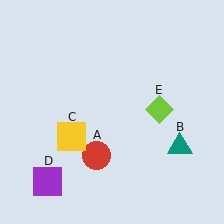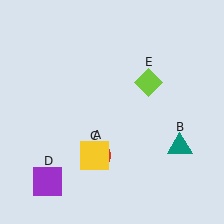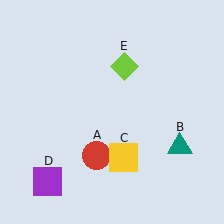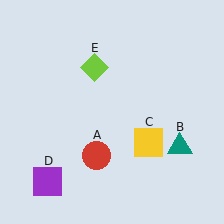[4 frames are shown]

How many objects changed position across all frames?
2 objects changed position: yellow square (object C), lime diamond (object E).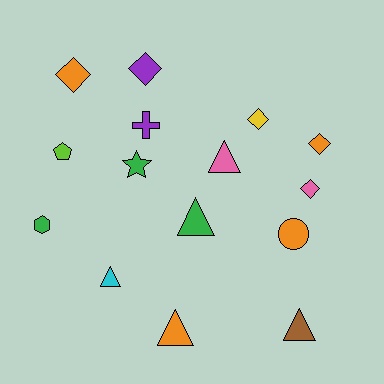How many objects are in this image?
There are 15 objects.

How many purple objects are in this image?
There are 2 purple objects.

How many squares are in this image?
There are no squares.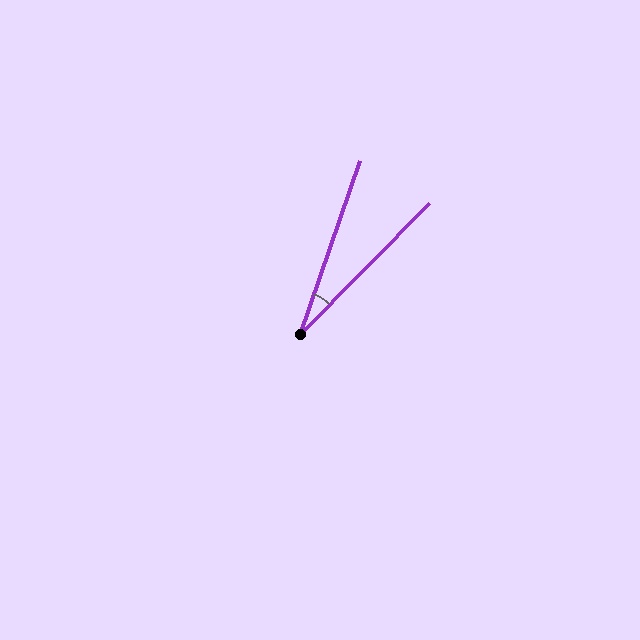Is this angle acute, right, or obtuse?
It is acute.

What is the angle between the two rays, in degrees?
Approximately 26 degrees.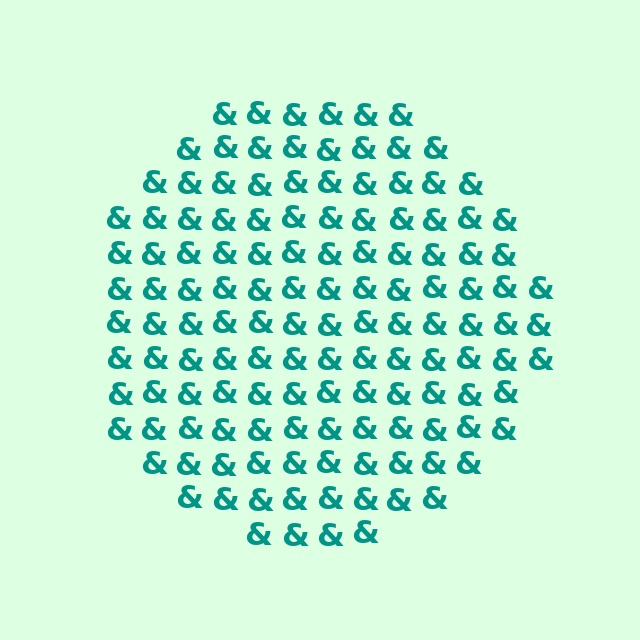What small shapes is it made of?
It is made of small ampersands.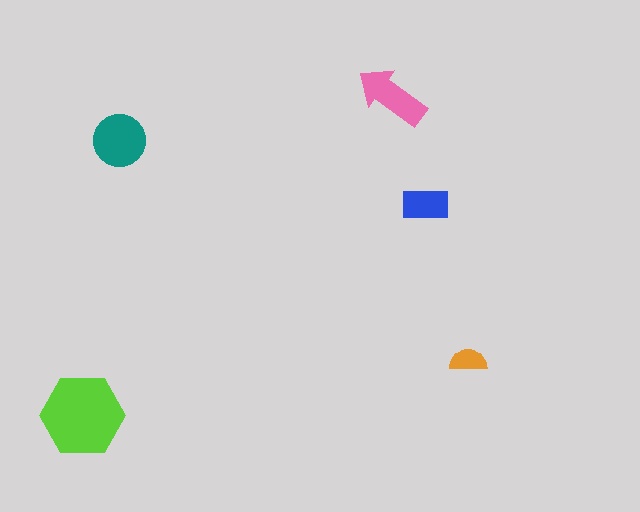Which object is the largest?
The lime hexagon.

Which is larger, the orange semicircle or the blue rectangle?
The blue rectangle.